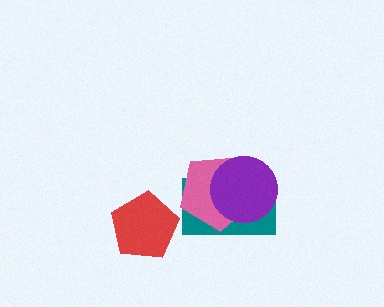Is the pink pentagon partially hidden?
Yes, it is partially covered by another shape.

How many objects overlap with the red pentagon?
0 objects overlap with the red pentagon.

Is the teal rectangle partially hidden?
Yes, it is partially covered by another shape.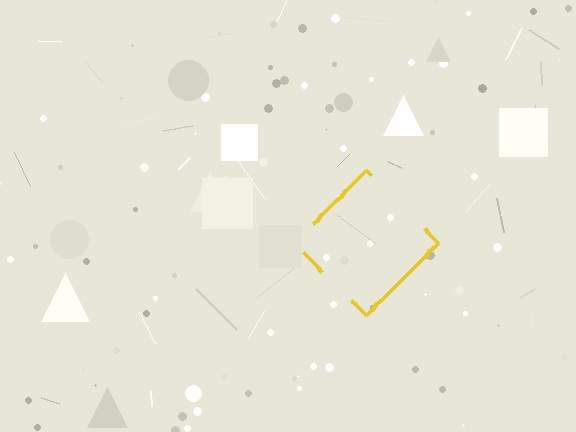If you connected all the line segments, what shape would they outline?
They would outline a diamond.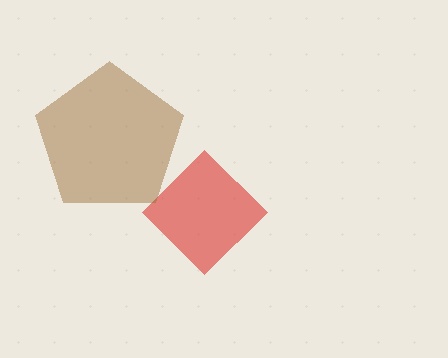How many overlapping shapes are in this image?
There are 2 overlapping shapes in the image.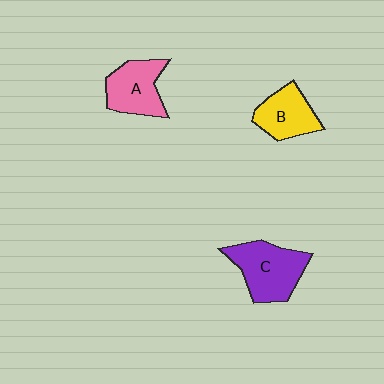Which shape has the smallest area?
Shape B (yellow).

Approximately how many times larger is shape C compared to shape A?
Approximately 1.2 times.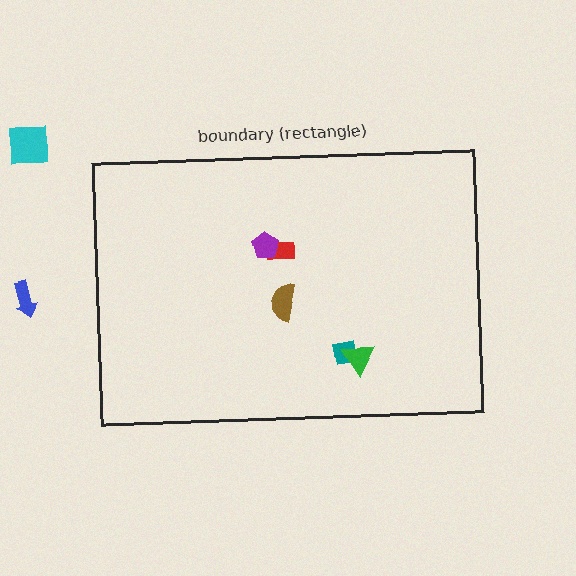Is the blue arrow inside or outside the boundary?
Outside.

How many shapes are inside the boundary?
5 inside, 2 outside.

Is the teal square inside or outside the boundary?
Inside.